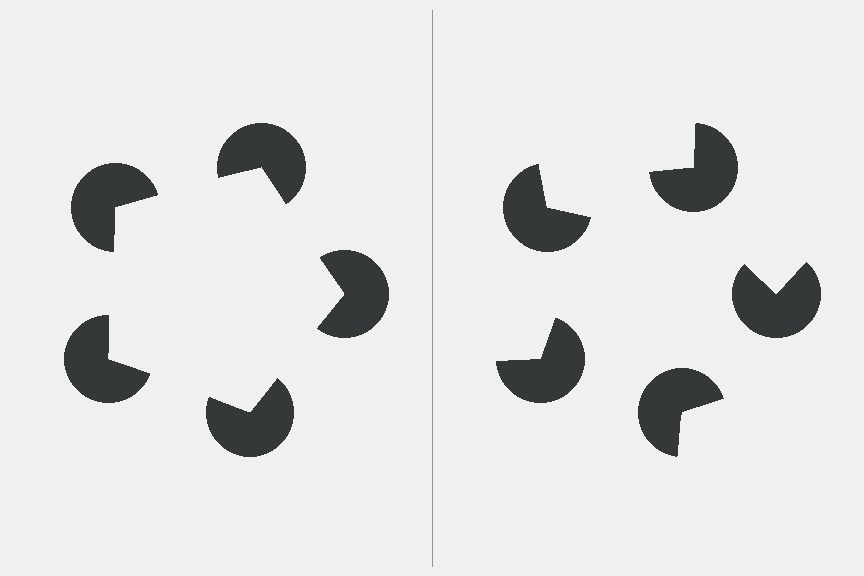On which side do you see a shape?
An illusory pentagon appears on the left side. On the right side the wedge cuts are rotated, so no coherent shape forms.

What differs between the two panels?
The pac-man discs are positioned identically on both sides; only the wedge orientations differ. On the left they align to a pentagon; on the right they are misaligned.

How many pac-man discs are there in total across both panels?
10 — 5 on each side.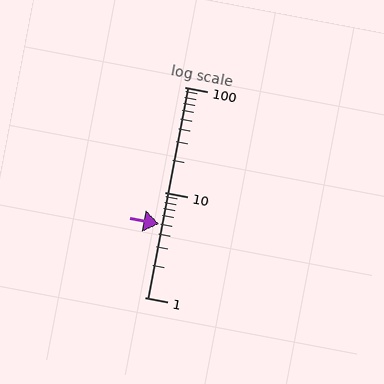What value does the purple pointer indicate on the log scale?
The pointer indicates approximately 5.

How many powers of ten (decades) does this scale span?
The scale spans 2 decades, from 1 to 100.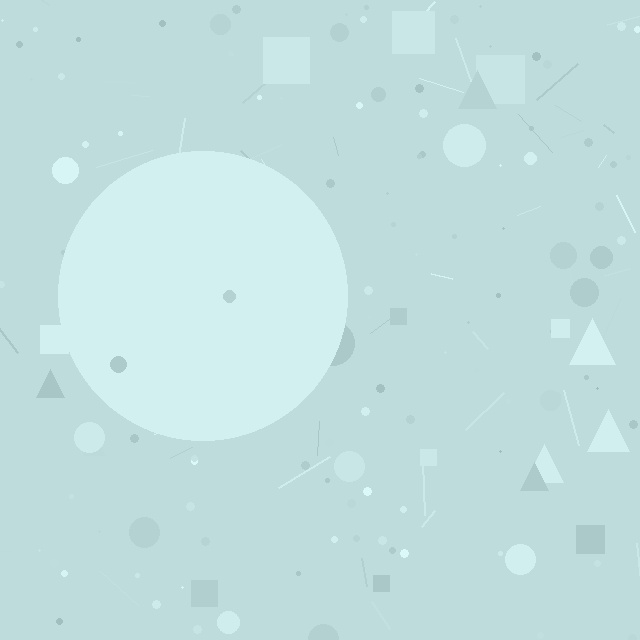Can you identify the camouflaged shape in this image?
The camouflaged shape is a circle.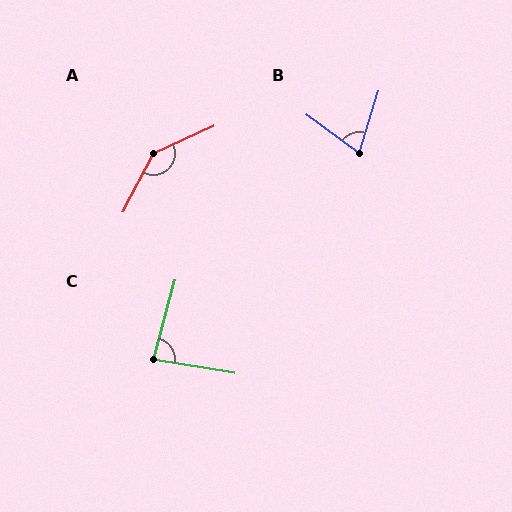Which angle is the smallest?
B, at approximately 71 degrees.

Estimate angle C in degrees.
Approximately 85 degrees.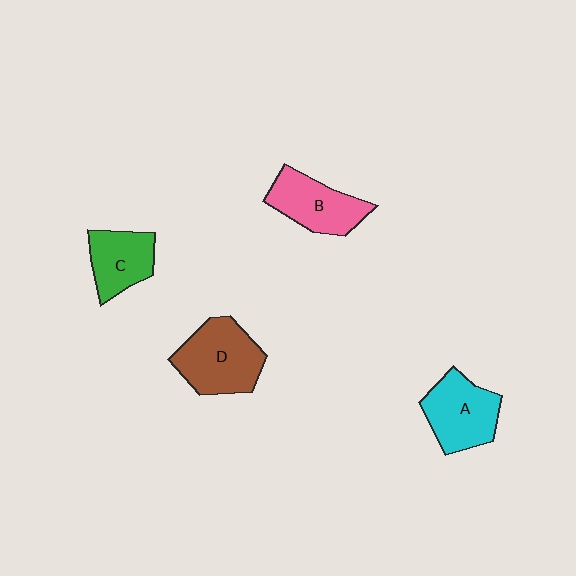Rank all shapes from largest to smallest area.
From largest to smallest: D (brown), A (cyan), B (pink), C (green).